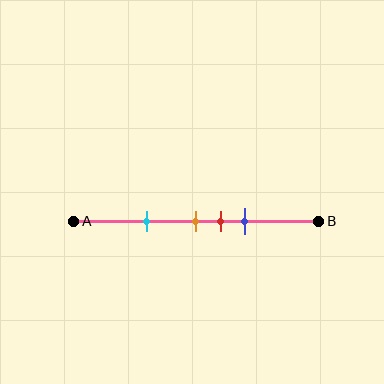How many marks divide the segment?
There are 4 marks dividing the segment.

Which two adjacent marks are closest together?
The orange and red marks are the closest adjacent pair.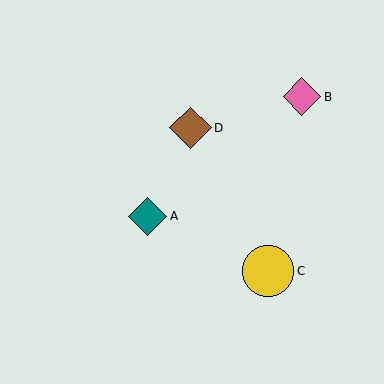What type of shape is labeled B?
Shape B is a pink diamond.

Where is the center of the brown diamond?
The center of the brown diamond is at (190, 128).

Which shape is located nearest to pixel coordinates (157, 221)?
The teal diamond (labeled A) at (147, 216) is nearest to that location.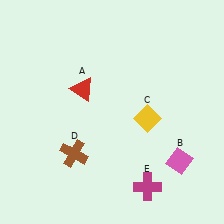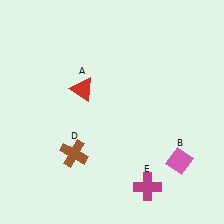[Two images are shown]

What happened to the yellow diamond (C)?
The yellow diamond (C) was removed in Image 2. It was in the bottom-right area of Image 1.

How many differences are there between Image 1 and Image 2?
There is 1 difference between the two images.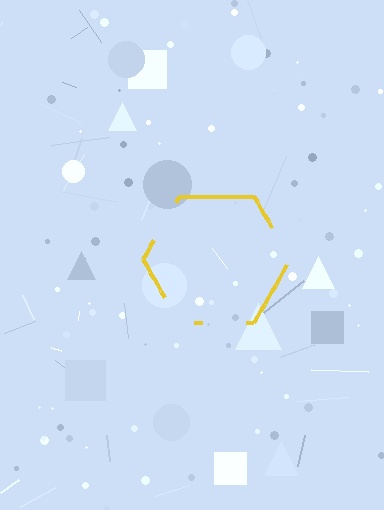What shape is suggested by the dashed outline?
The dashed outline suggests a hexagon.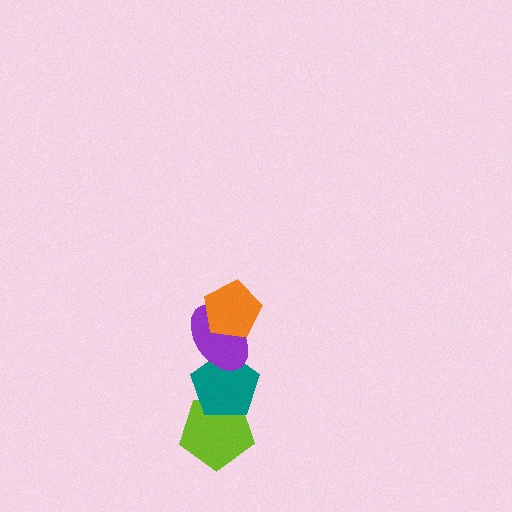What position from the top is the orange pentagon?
The orange pentagon is 1st from the top.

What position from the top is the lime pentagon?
The lime pentagon is 4th from the top.